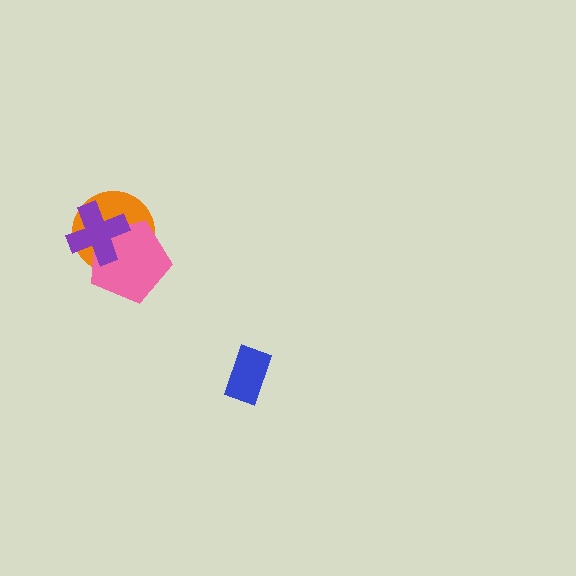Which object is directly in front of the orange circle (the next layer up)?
The pink pentagon is directly in front of the orange circle.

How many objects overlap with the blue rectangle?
0 objects overlap with the blue rectangle.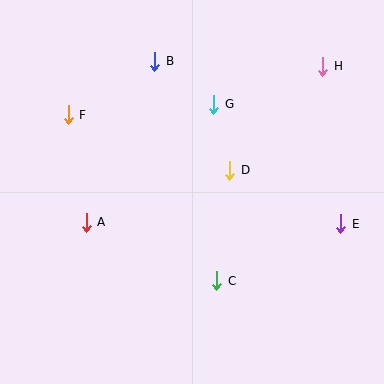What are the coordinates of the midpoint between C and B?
The midpoint between C and B is at (186, 171).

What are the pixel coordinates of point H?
Point H is at (323, 66).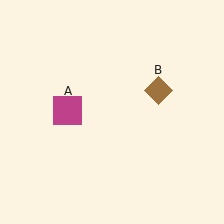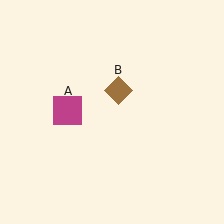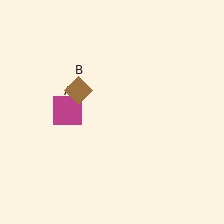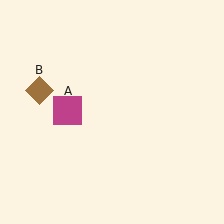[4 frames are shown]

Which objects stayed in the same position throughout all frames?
Magenta square (object A) remained stationary.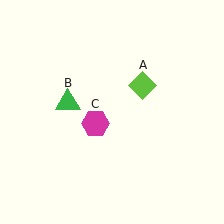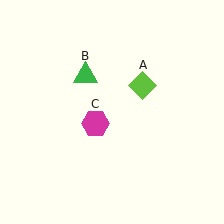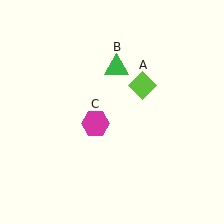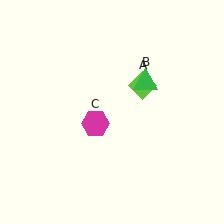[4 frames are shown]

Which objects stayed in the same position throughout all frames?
Lime diamond (object A) and magenta hexagon (object C) remained stationary.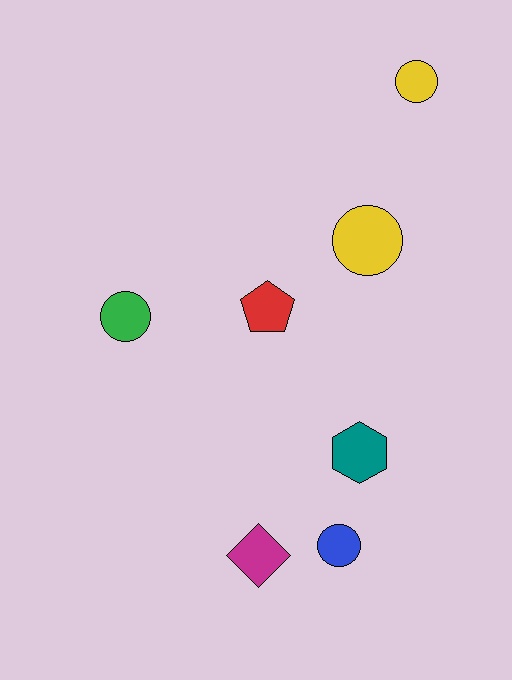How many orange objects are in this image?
There are no orange objects.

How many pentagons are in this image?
There is 1 pentagon.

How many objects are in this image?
There are 7 objects.